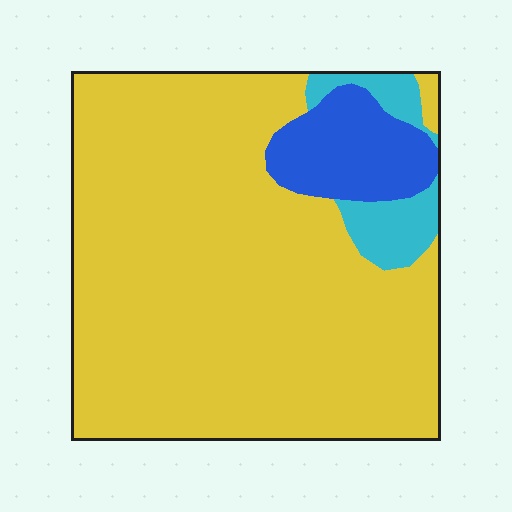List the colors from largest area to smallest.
From largest to smallest: yellow, blue, cyan.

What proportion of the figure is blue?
Blue takes up about one tenth (1/10) of the figure.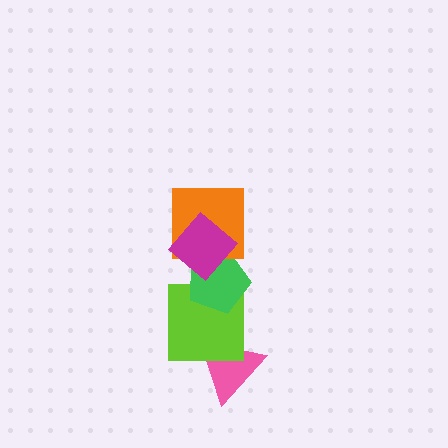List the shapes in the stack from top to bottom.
From top to bottom: the magenta diamond, the orange square, the green pentagon, the lime square, the pink triangle.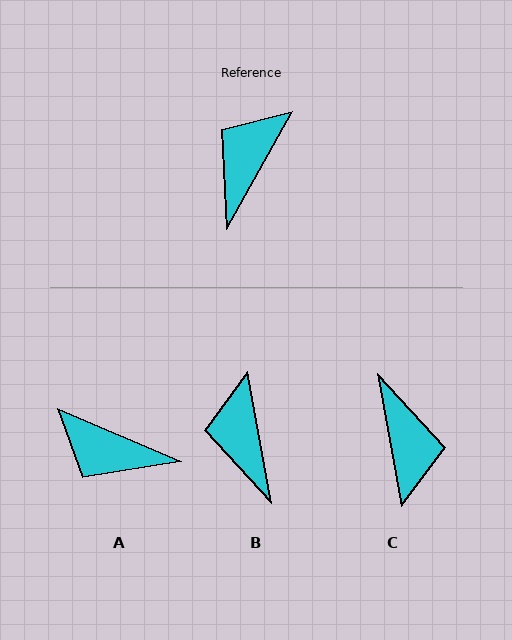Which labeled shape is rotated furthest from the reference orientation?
C, about 141 degrees away.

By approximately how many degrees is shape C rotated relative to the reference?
Approximately 141 degrees clockwise.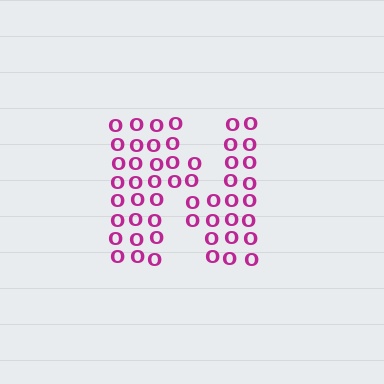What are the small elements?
The small elements are letter O's.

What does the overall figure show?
The overall figure shows the letter N.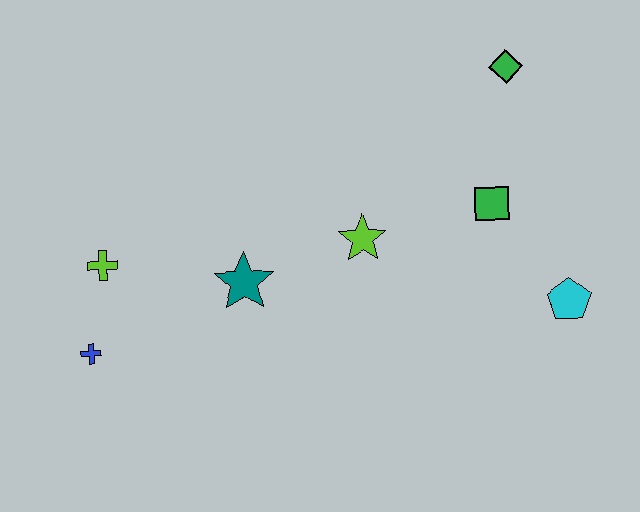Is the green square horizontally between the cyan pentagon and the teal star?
Yes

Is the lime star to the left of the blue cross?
No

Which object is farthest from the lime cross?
The cyan pentagon is farthest from the lime cross.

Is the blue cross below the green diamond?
Yes